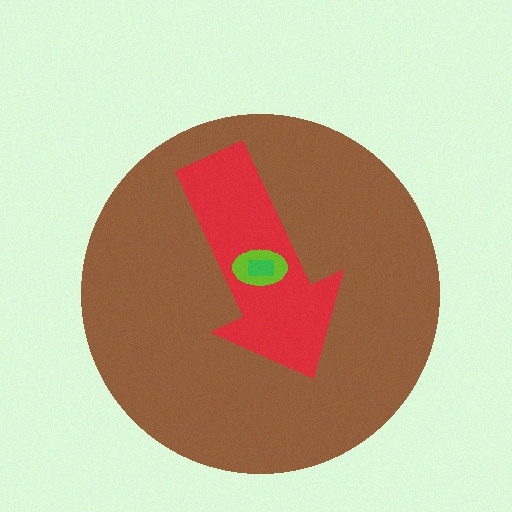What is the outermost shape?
The brown circle.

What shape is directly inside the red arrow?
The lime ellipse.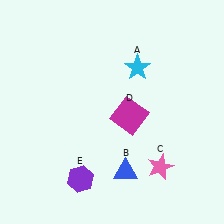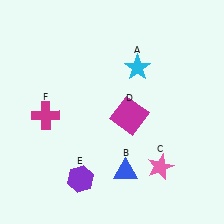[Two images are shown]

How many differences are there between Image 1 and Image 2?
There is 1 difference between the two images.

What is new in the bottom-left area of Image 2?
A magenta cross (F) was added in the bottom-left area of Image 2.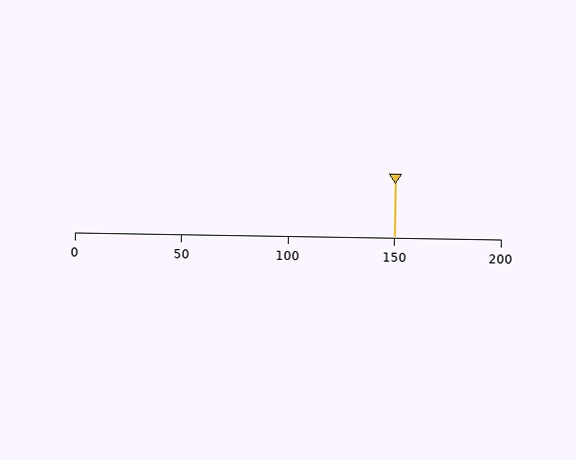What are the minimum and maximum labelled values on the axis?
The axis runs from 0 to 200.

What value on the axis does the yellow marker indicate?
The marker indicates approximately 150.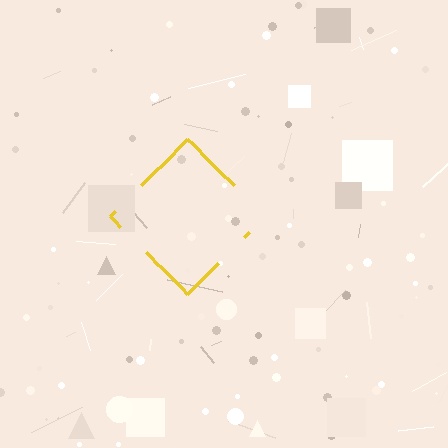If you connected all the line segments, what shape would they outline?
They would outline a diamond.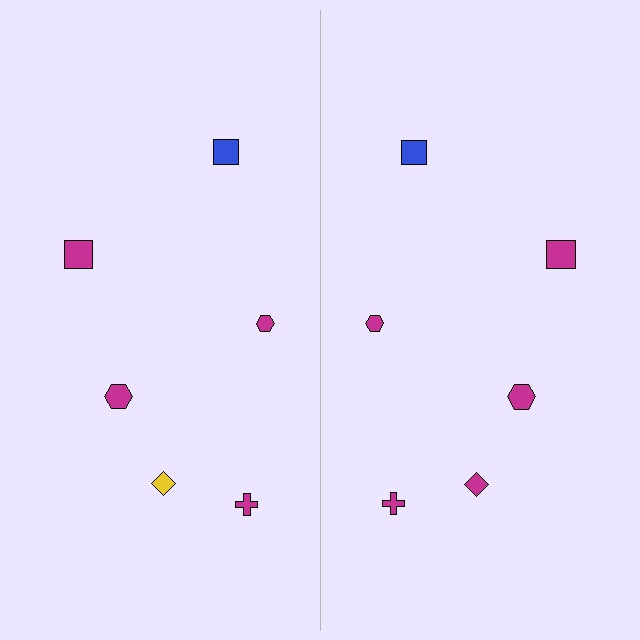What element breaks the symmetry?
The magenta diamond on the right side breaks the symmetry — its mirror counterpart is yellow.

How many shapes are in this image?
There are 12 shapes in this image.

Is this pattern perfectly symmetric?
No, the pattern is not perfectly symmetric. The magenta diamond on the right side breaks the symmetry — its mirror counterpart is yellow.